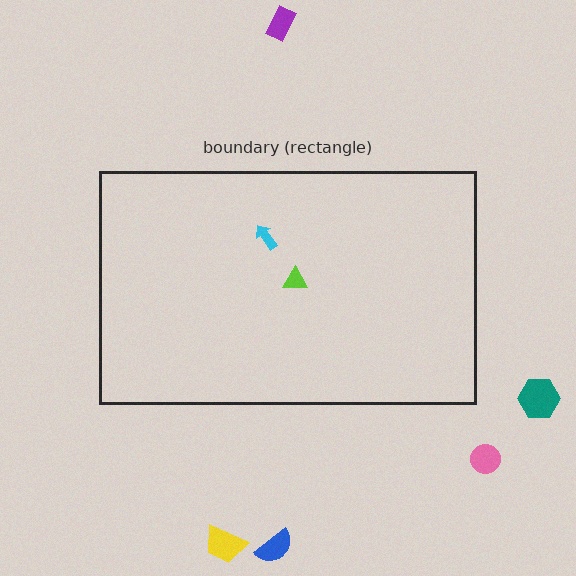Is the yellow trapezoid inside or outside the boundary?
Outside.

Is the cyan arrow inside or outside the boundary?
Inside.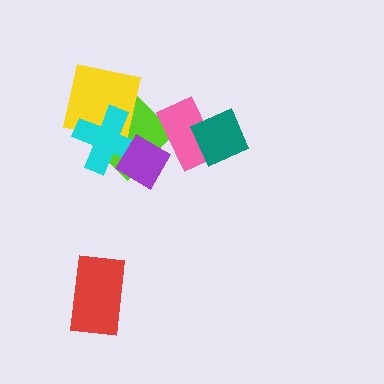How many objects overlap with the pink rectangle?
3 objects overlap with the pink rectangle.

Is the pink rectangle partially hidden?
Yes, it is partially covered by another shape.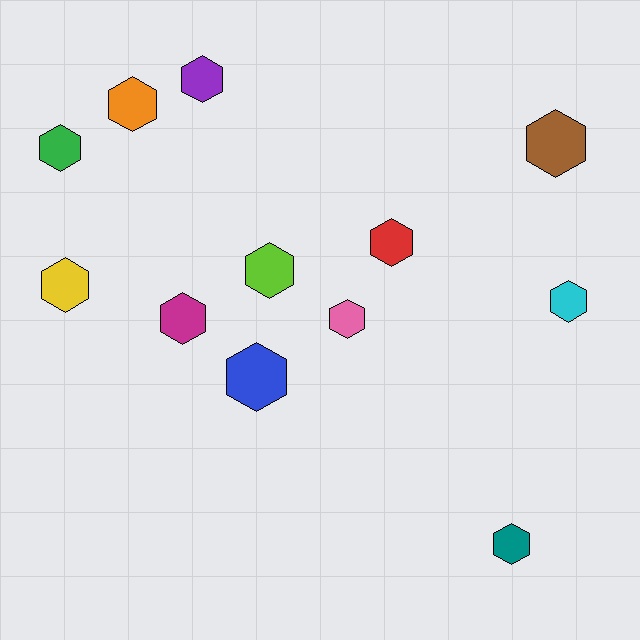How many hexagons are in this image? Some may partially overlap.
There are 12 hexagons.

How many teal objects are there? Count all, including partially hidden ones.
There is 1 teal object.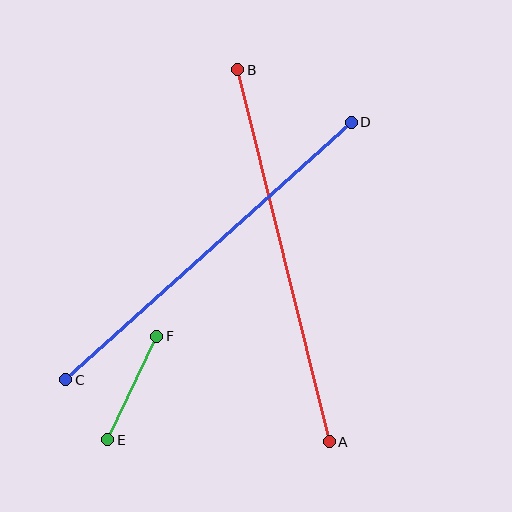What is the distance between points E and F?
The distance is approximately 114 pixels.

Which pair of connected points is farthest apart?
Points C and D are farthest apart.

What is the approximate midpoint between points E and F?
The midpoint is at approximately (132, 388) pixels.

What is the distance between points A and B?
The distance is approximately 383 pixels.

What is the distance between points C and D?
The distance is approximately 384 pixels.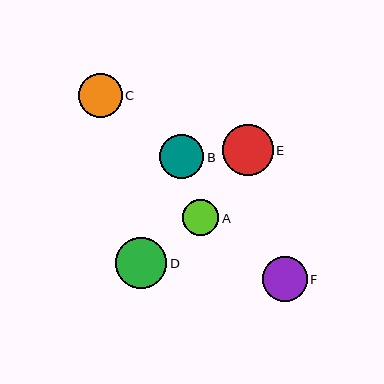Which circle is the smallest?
Circle A is the smallest with a size of approximately 36 pixels.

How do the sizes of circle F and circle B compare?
Circle F and circle B are approximately the same size.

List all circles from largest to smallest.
From largest to smallest: D, E, F, B, C, A.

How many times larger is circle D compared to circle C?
Circle D is approximately 1.2 times the size of circle C.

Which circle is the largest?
Circle D is the largest with a size of approximately 51 pixels.